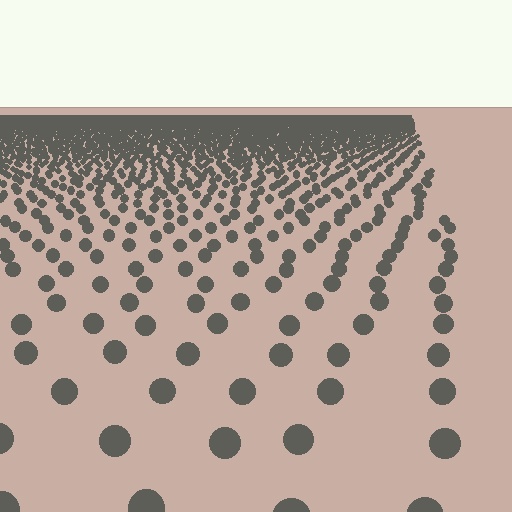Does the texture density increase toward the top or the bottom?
Density increases toward the top.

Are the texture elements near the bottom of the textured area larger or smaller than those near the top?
Larger. Near the bottom, elements are closer to the viewer and appear at a bigger on-screen size.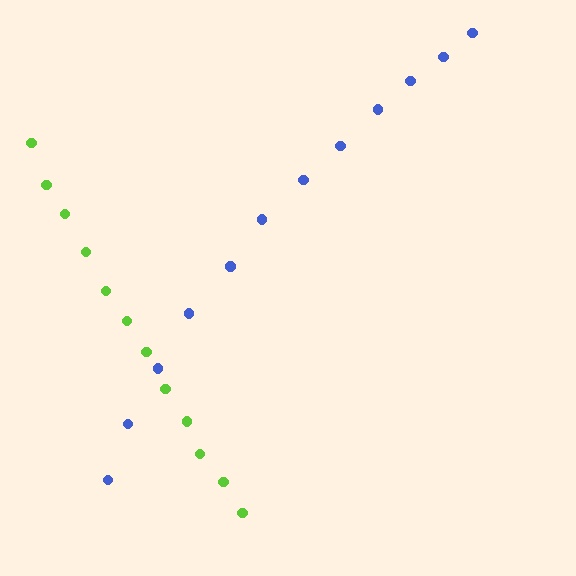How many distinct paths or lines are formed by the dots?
There are 2 distinct paths.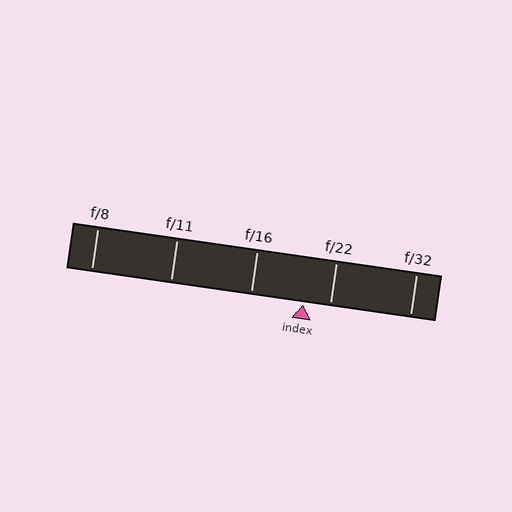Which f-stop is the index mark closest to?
The index mark is closest to f/22.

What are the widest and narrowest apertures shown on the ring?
The widest aperture shown is f/8 and the narrowest is f/32.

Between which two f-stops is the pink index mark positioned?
The index mark is between f/16 and f/22.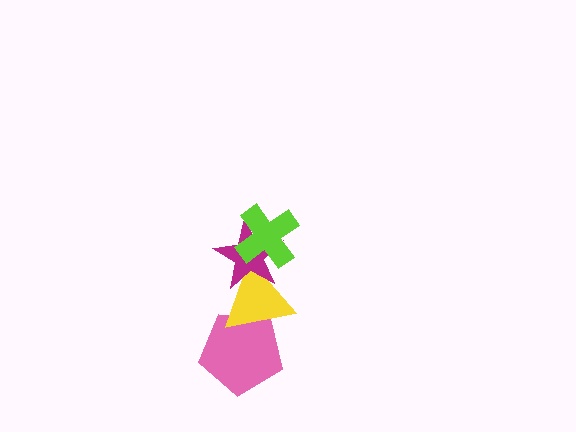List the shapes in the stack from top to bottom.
From top to bottom: the lime cross, the magenta star, the yellow triangle, the pink pentagon.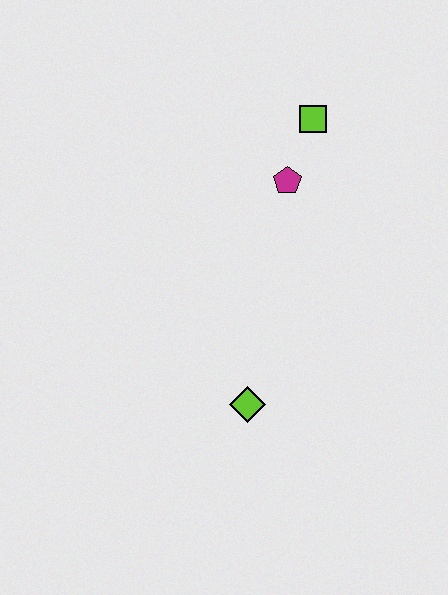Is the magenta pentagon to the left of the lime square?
Yes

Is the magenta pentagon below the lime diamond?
No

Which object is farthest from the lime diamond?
The lime square is farthest from the lime diamond.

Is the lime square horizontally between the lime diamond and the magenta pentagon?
No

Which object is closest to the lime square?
The magenta pentagon is closest to the lime square.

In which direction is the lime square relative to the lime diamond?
The lime square is above the lime diamond.